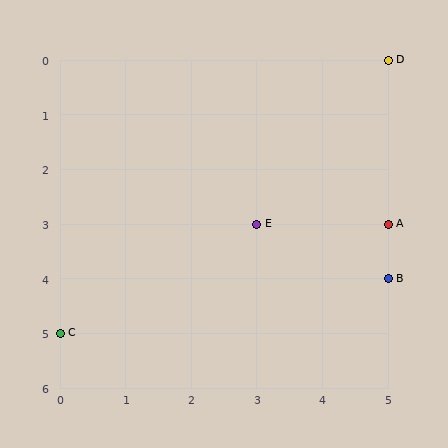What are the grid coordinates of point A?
Point A is at grid coordinates (5, 3).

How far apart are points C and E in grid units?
Points C and E are 3 columns and 2 rows apart (about 3.6 grid units diagonally).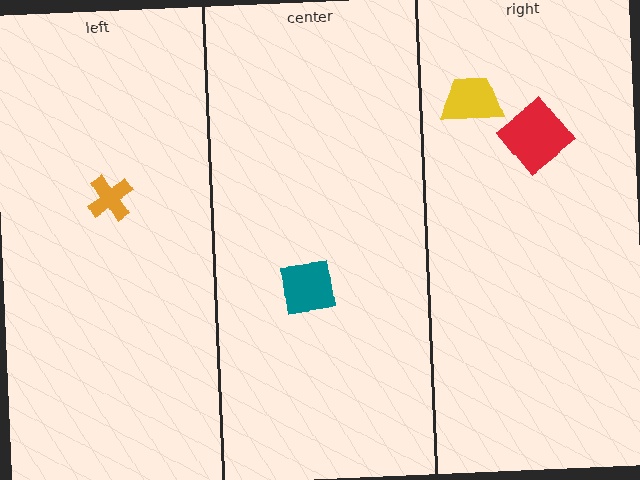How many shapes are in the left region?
1.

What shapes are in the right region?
The yellow trapezoid, the red diamond.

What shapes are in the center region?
The teal square.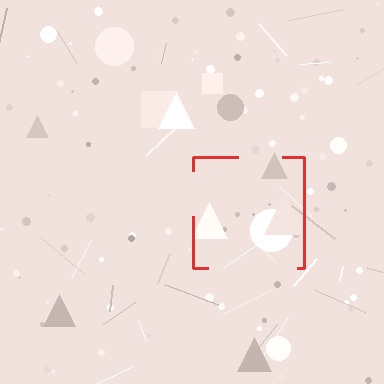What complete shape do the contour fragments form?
The contour fragments form a square.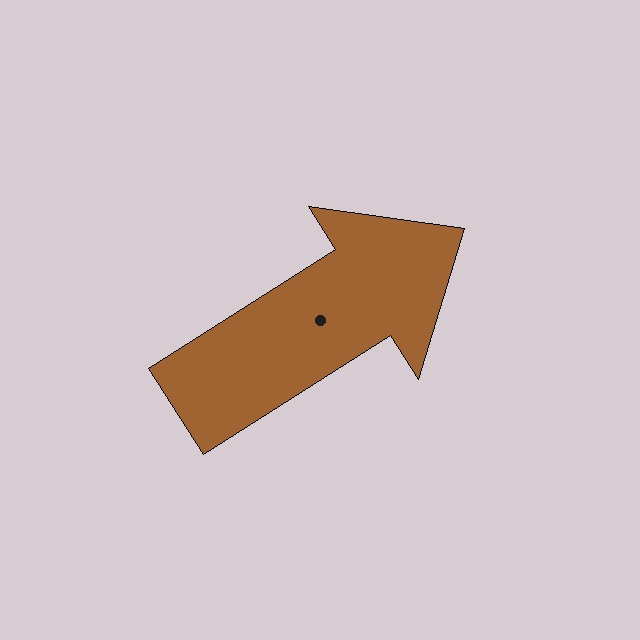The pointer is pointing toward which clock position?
Roughly 2 o'clock.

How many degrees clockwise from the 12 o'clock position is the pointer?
Approximately 58 degrees.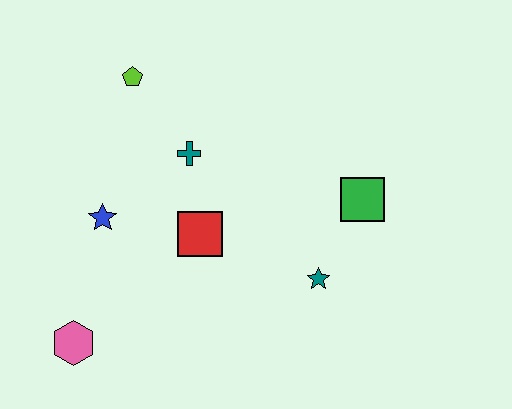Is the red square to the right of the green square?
No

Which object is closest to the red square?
The teal cross is closest to the red square.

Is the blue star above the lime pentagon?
No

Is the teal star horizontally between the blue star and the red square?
No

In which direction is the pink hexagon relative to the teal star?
The pink hexagon is to the left of the teal star.